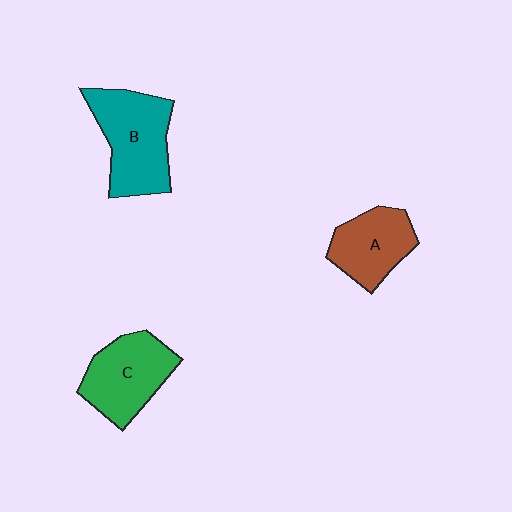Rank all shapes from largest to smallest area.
From largest to smallest: B (teal), C (green), A (brown).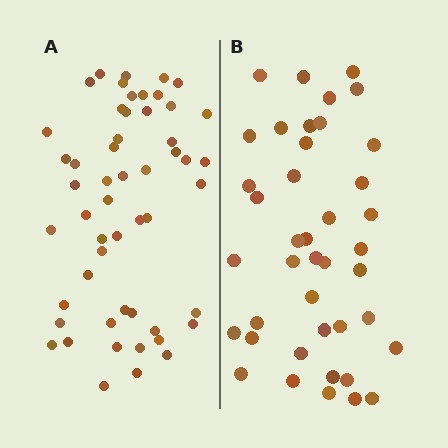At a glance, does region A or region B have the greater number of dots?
Region A (the left region) has more dots.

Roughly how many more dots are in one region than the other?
Region A has roughly 12 or so more dots than region B.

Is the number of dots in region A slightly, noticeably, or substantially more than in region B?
Region A has noticeably more, but not dramatically so. The ratio is roughly 1.3 to 1.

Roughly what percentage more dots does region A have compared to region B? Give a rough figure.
About 30% more.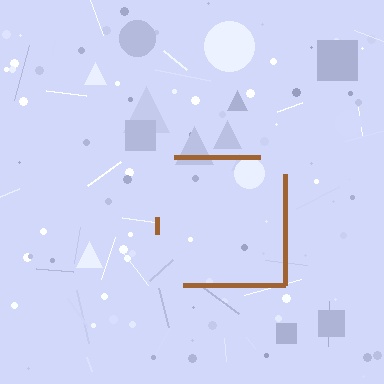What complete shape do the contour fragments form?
The contour fragments form a square.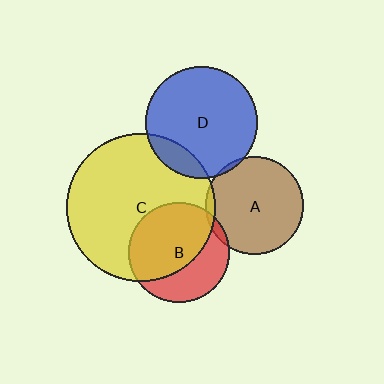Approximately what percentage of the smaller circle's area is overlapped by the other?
Approximately 5%.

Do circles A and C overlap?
Yes.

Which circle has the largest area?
Circle C (yellow).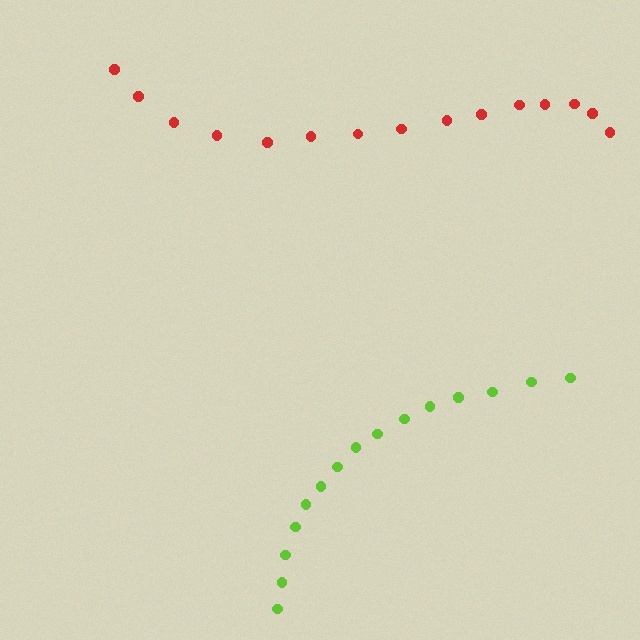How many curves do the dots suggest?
There are 2 distinct paths.